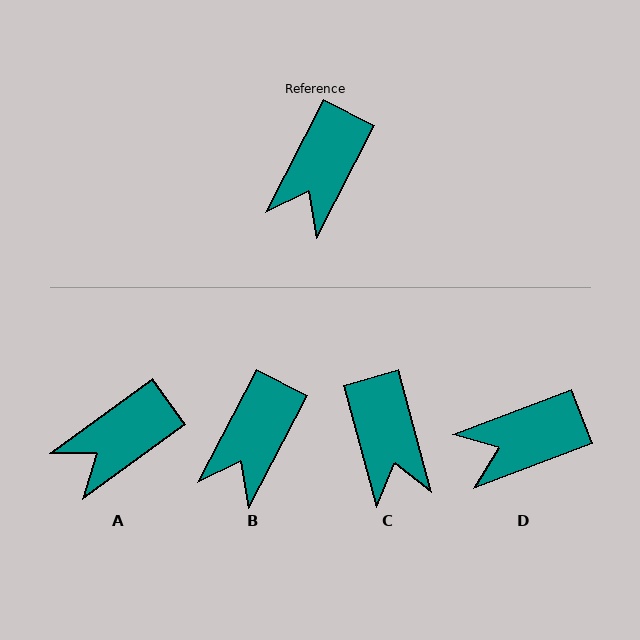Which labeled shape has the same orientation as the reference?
B.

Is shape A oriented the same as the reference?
No, it is off by about 27 degrees.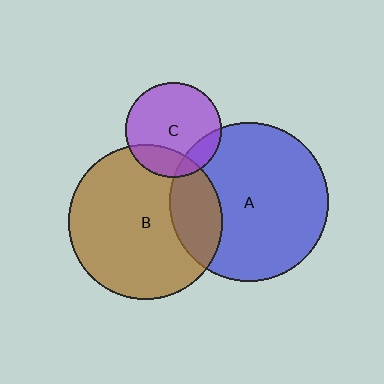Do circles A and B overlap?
Yes.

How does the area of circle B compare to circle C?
Approximately 2.6 times.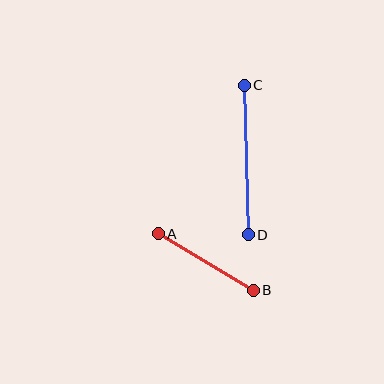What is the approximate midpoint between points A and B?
The midpoint is at approximately (206, 262) pixels.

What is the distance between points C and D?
The distance is approximately 150 pixels.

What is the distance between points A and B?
The distance is approximately 111 pixels.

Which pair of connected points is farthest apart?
Points C and D are farthest apart.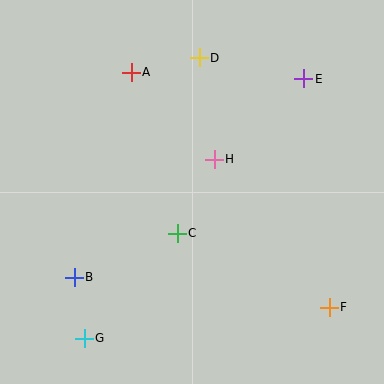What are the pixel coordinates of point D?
Point D is at (199, 58).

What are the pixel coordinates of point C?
Point C is at (177, 233).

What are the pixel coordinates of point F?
Point F is at (329, 307).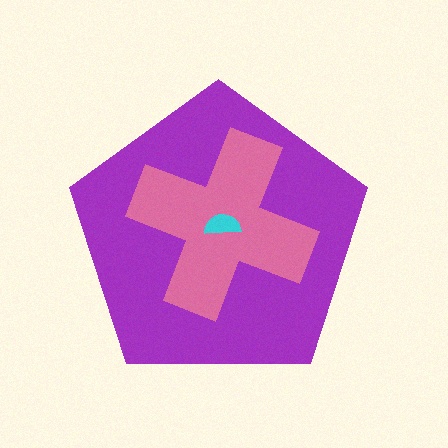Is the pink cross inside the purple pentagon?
Yes.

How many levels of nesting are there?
3.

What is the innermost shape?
The cyan semicircle.